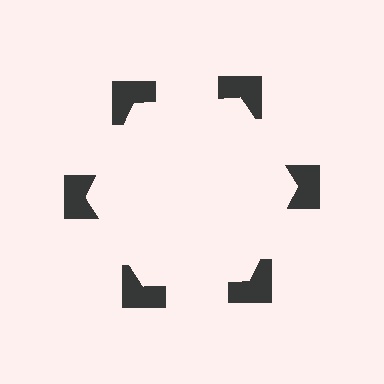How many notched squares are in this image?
There are 6 — one at each vertex of the illusory hexagon.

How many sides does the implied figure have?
6 sides.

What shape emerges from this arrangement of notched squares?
An illusory hexagon — its edges are inferred from the aligned wedge cuts in the notched squares, not physically drawn.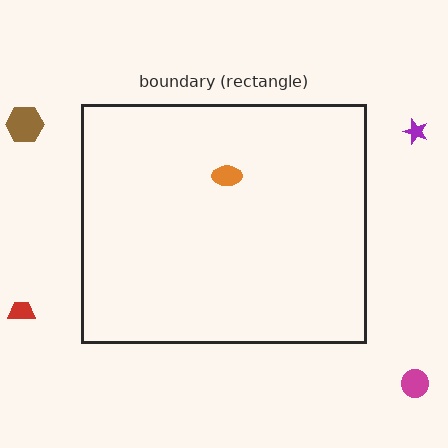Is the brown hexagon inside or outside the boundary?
Outside.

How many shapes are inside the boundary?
1 inside, 4 outside.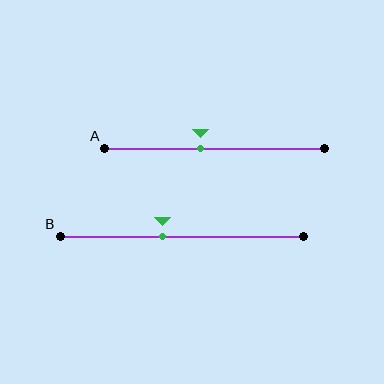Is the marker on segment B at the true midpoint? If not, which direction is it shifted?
No, the marker on segment B is shifted to the left by about 8% of the segment length.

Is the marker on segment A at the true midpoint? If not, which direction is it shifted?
No, the marker on segment A is shifted to the left by about 7% of the segment length.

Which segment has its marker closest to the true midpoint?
Segment A has its marker closest to the true midpoint.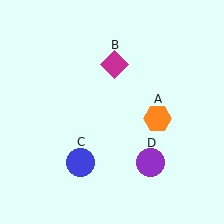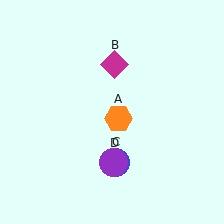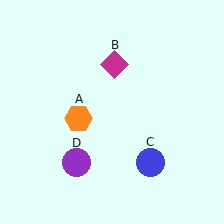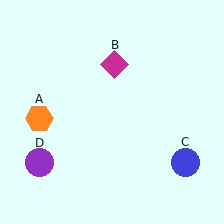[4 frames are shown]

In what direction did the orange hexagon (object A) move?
The orange hexagon (object A) moved left.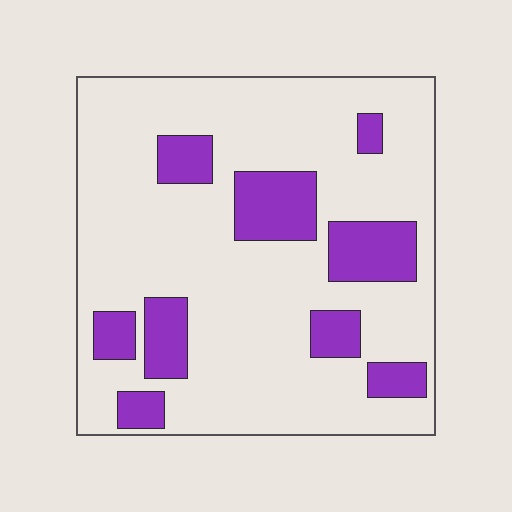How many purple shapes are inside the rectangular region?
9.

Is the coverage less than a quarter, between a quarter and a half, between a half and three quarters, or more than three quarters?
Less than a quarter.